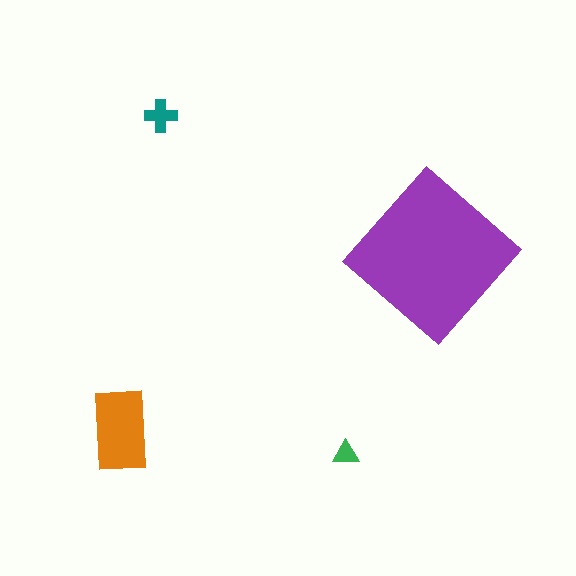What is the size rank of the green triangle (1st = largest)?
4th.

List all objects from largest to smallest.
The purple diamond, the orange rectangle, the teal cross, the green triangle.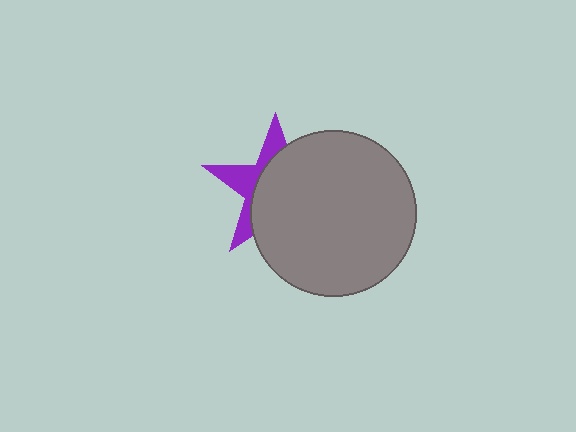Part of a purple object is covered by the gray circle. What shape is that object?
It is a star.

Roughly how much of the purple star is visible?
A small part of it is visible (roughly 34%).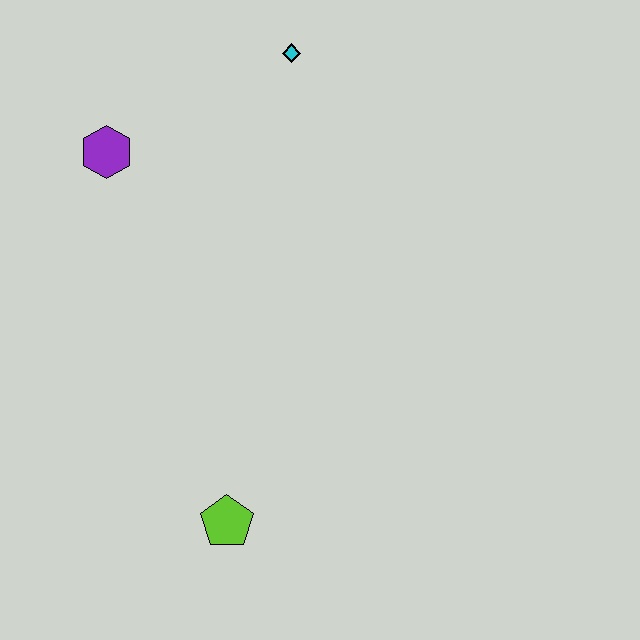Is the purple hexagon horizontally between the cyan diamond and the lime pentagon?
No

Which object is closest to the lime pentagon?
The purple hexagon is closest to the lime pentagon.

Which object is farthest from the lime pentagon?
The cyan diamond is farthest from the lime pentagon.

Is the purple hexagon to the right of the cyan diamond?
No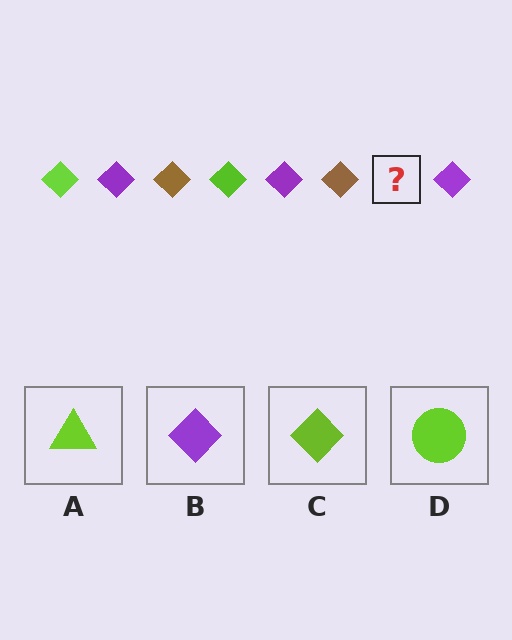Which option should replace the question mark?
Option C.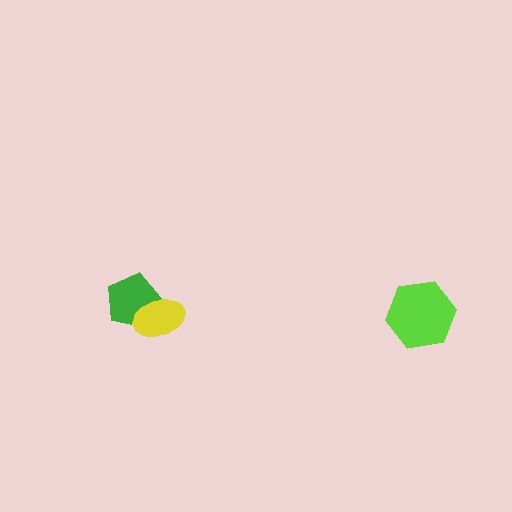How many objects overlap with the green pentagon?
1 object overlaps with the green pentagon.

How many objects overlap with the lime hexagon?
0 objects overlap with the lime hexagon.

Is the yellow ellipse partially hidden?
No, no other shape covers it.